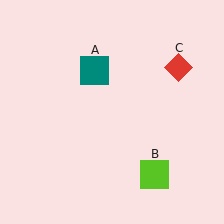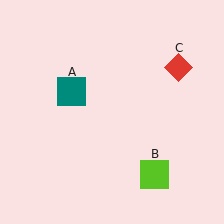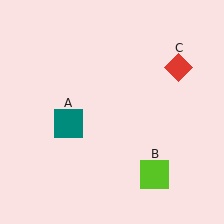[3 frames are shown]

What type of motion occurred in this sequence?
The teal square (object A) rotated counterclockwise around the center of the scene.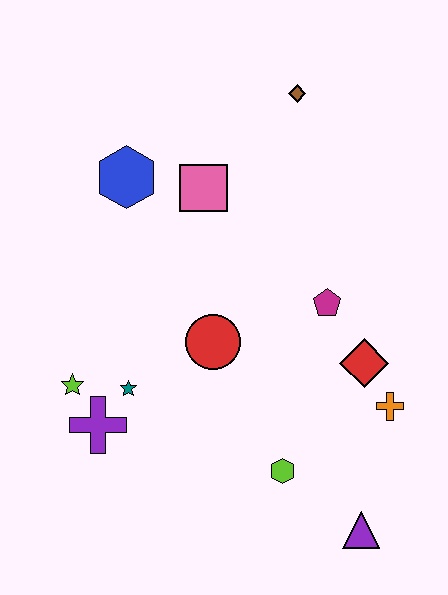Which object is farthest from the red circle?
The brown diamond is farthest from the red circle.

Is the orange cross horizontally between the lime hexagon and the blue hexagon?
No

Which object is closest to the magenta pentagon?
The red diamond is closest to the magenta pentagon.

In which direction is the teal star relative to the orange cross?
The teal star is to the left of the orange cross.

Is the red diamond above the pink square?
No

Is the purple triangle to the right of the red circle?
Yes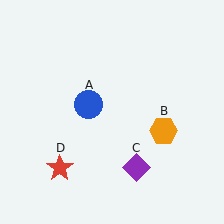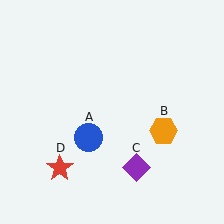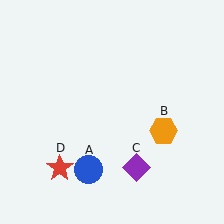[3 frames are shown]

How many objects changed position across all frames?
1 object changed position: blue circle (object A).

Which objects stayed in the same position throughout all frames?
Orange hexagon (object B) and purple diamond (object C) and red star (object D) remained stationary.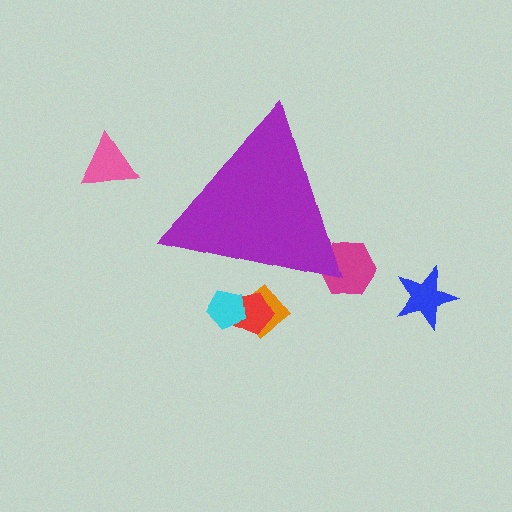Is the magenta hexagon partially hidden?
Yes, the magenta hexagon is partially hidden behind the purple triangle.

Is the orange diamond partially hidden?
Yes, the orange diamond is partially hidden behind the purple triangle.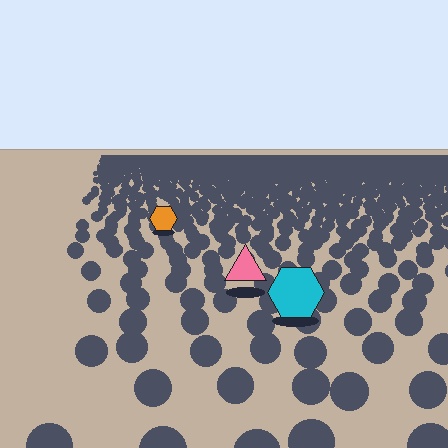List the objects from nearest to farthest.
From nearest to farthest: the cyan hexagon, the pink triangle, the orange hexagon.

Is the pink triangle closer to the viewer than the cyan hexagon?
No. The cyan hexagon is closer — you can tell from the texture gradient: the ground texture is coarser near it.